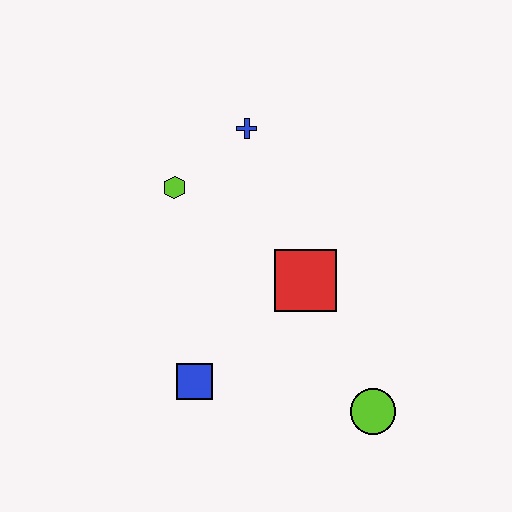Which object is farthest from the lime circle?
The blue cross is farthest from the lime circle.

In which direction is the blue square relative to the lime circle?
The blue square is to the left of the lime circle.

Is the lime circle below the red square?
Yes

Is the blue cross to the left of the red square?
Yes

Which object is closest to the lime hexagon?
The blue cross is closest to the lime hexagon.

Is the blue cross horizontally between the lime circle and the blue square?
Yes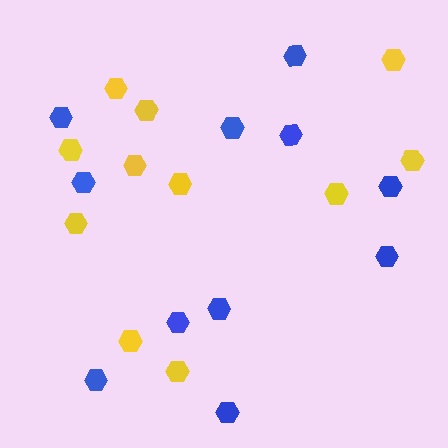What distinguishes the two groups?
There are 2 groups: one group of blue hexagons (11) and one group of yellow hexagons (11).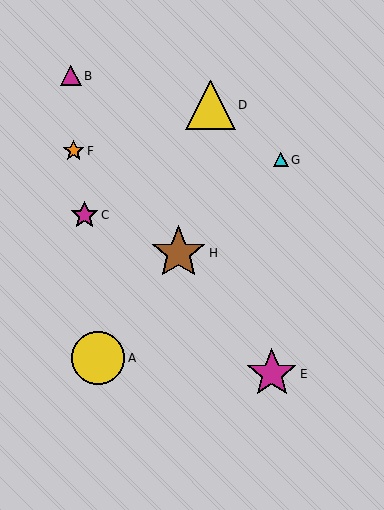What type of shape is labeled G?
Shape G is a cyan triangle.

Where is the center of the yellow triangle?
The center of the yellow triangle is at (210, 105).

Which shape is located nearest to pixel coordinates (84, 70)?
The magenta triangle (labeled B) at (71, 76) is nearest to that location.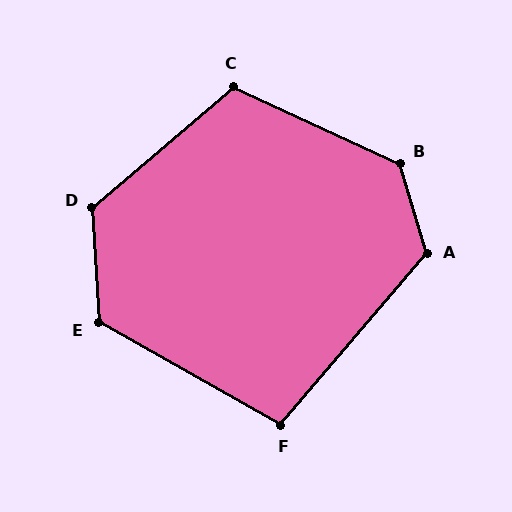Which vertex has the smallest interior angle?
F, at approximately 101 degrees.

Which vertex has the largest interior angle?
B, at approximately 132 degrees.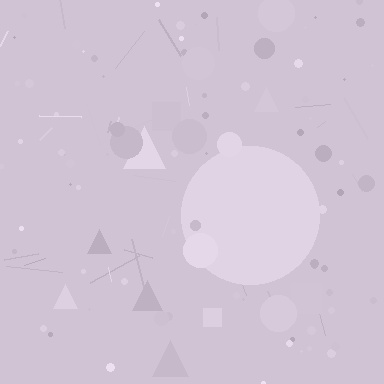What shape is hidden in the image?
A circle is hidden in the image.